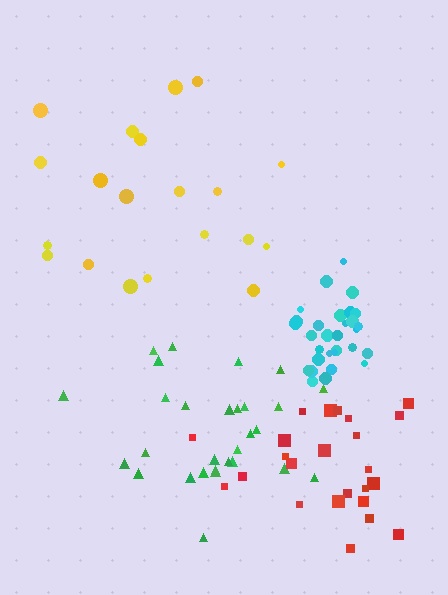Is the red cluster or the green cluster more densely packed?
Green.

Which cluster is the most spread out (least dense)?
Yellow.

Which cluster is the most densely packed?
Cyan.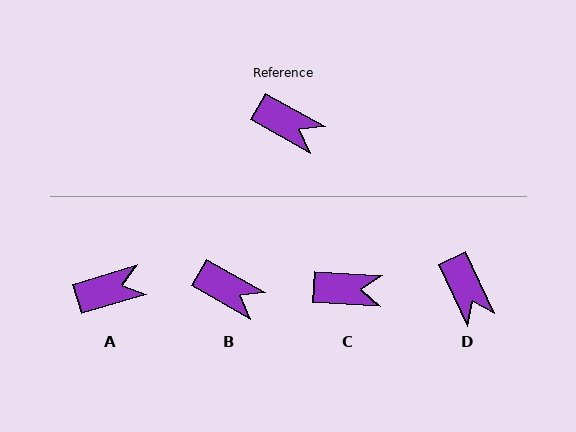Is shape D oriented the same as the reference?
No, it is off by about 36 degrees.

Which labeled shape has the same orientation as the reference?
B.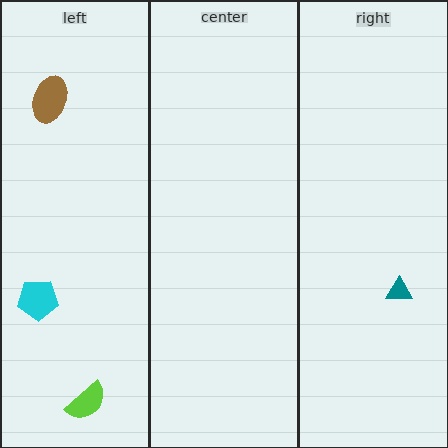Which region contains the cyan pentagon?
The left region.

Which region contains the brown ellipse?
The left region.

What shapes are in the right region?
The teal triangle.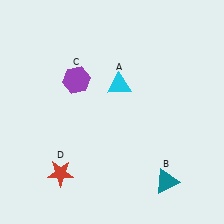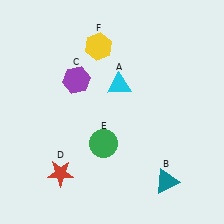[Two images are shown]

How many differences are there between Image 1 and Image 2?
There are 2 differences between the two images.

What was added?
A green circle (E), a yellow hexagon (F) were added in Image 2.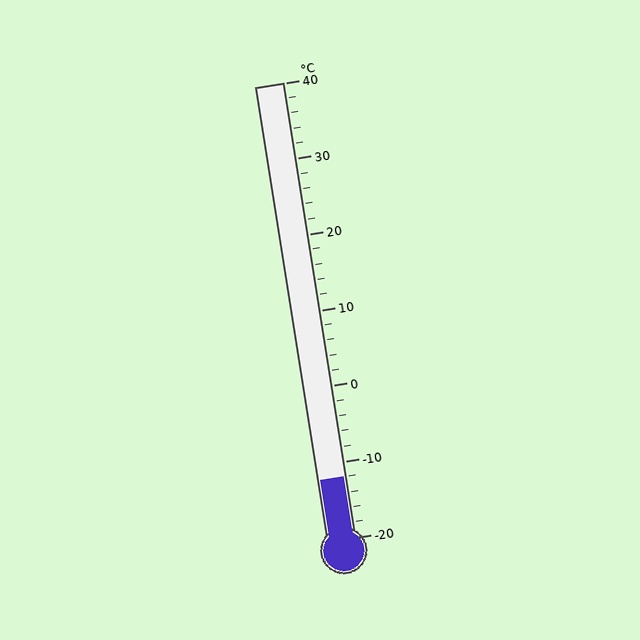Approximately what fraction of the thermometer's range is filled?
The thermometer is filled to approximately 15% of its range.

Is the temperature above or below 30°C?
The temperature is below 30°C.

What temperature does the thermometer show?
The thermometer shows approximately -12°C.